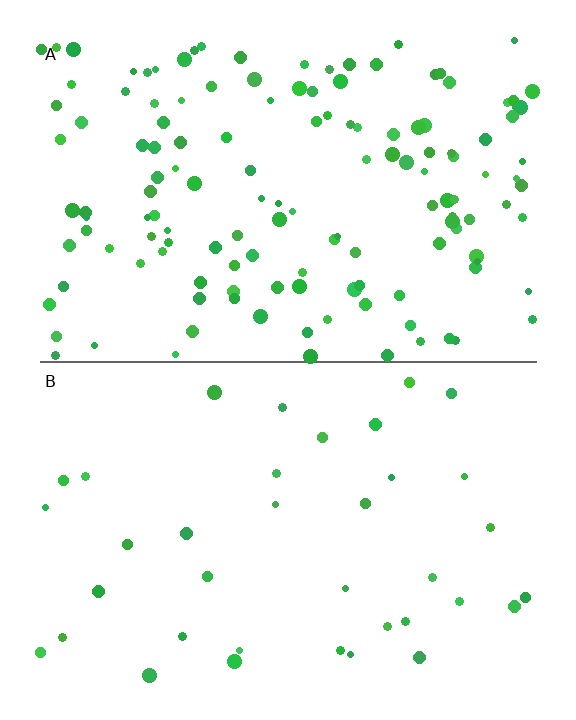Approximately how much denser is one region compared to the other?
Approximately 3.8× — region A over region B.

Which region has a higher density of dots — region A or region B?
A (the top).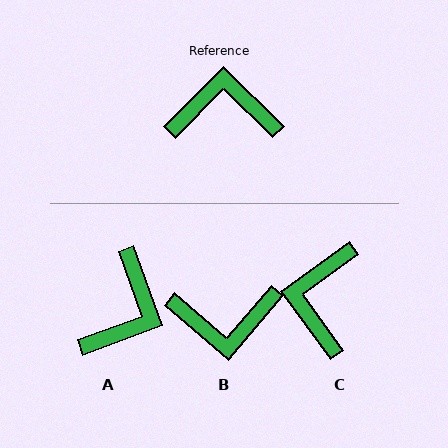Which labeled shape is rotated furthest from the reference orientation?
B, about 176 degrees away.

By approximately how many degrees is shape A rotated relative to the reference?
Approximately 115 degrees clockwise.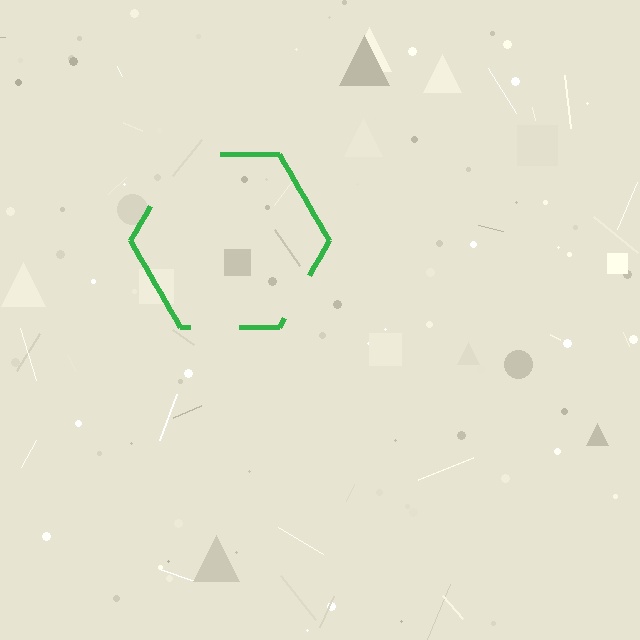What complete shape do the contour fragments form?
The contour fragments form a hexagon.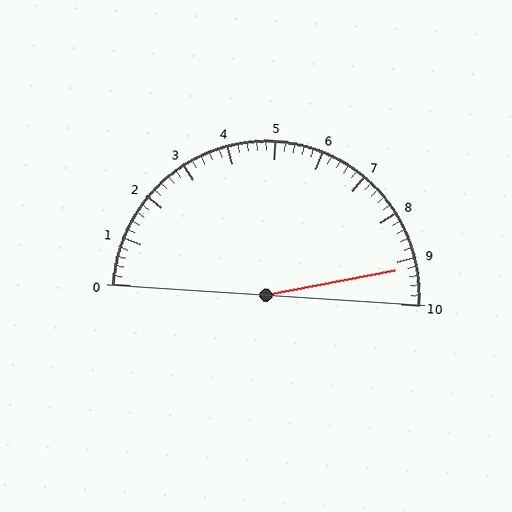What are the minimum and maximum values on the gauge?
The gauge ranges from 0 to 10.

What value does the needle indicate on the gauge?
The needle indicates approximately 9.2.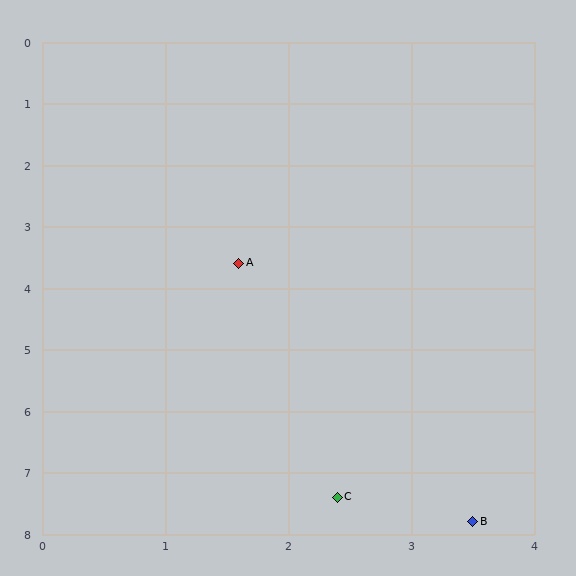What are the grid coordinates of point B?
Point B is at approximately (3.5, 7.8).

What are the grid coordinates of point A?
Point A is at approximately (1.6, 3.6).